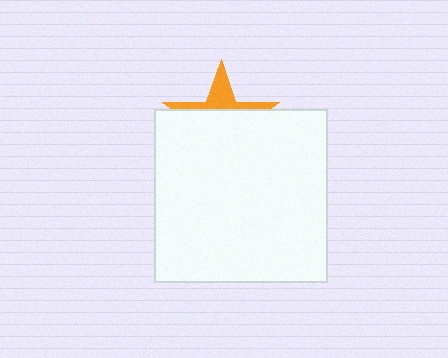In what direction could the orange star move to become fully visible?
The orange star could move up. That would shift it out from behind the white square entirely.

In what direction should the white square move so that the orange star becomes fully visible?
The white square should move down. That is the shortest direction to clear the overlap and leave the orange star fully visible.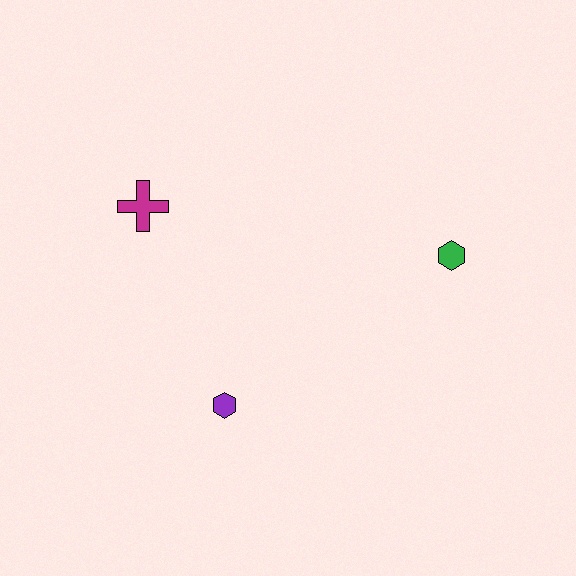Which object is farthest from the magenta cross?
The green hexagon is farthest from the magenta cross.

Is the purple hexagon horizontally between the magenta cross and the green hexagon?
Yes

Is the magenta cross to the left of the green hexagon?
Yes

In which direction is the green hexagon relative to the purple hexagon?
The green hexagon is to the right of the purple hexagon.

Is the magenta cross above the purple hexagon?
Yes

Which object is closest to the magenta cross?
The purple hexagon is closest to the magenta cross.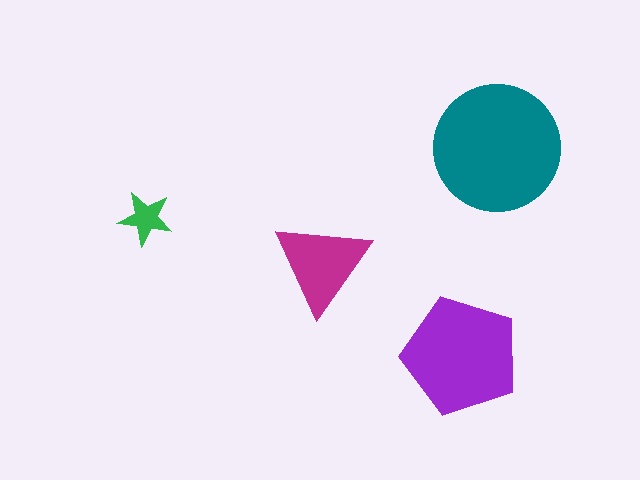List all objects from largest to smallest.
The teal circle, the purple pentagon, the magenta triangle, the green star.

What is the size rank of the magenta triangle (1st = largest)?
3rd.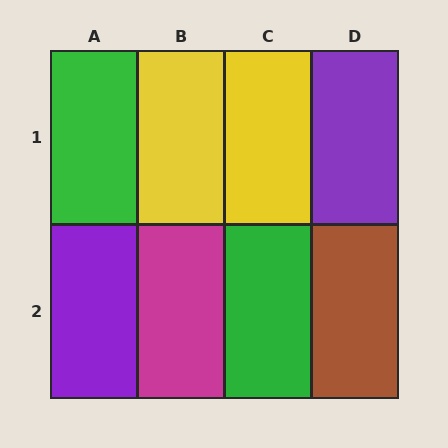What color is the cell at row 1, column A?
Green.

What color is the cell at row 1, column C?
Yellow.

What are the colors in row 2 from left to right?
Purple, magenta, green, brown.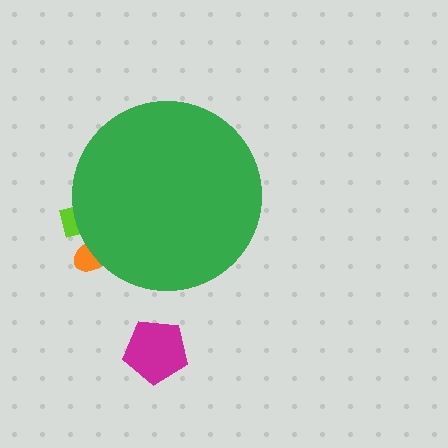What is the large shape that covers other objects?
A green circle.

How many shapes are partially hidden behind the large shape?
2 shapes are partially hidden.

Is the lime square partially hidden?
Yes, the lime square is partially hidden behind the green circle.